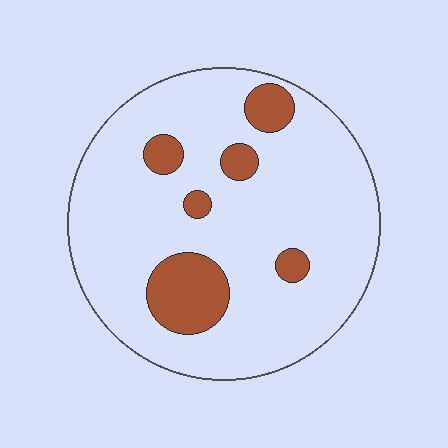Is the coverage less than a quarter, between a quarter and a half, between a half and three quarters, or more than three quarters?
Less than a quarter.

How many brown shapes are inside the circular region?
6.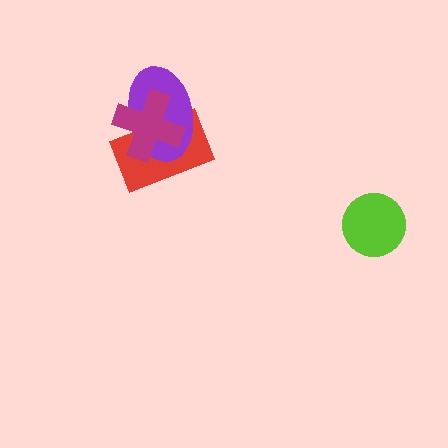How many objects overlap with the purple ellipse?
2 objects overlap with the purple ellipse.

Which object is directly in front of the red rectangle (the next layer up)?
The purple ellipse is directly in front of the red rectangle.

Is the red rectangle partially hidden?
Yes, it is partially covered by another shape.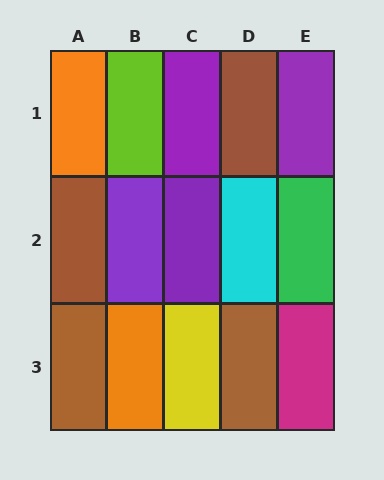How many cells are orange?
2 cells are orange.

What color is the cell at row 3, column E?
Magenta.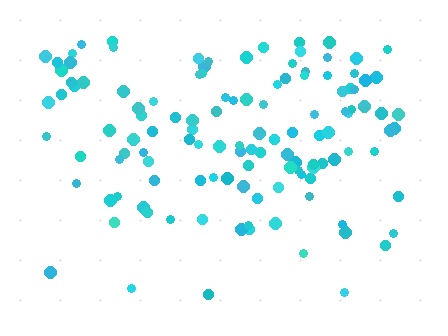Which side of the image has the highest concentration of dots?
The top.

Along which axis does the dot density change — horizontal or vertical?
Vertical.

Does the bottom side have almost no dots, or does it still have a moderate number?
Still a moderate number, just noticeably fewer than the top.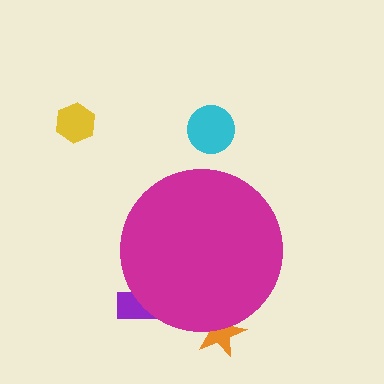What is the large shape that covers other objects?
A magenta circle.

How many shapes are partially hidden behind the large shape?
2 shapes are partially hidden.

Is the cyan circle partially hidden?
No, the cyan circle is fully visible.